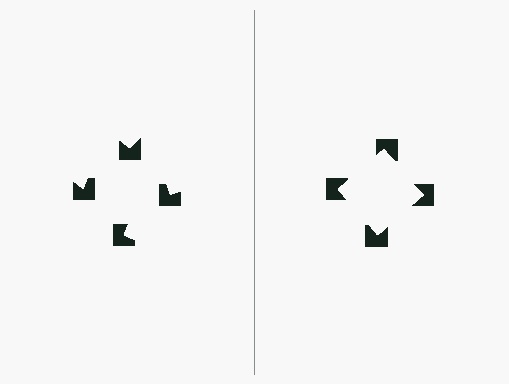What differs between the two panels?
The notched squares are positioned identically on both sides; only the wedge orientations differ. On the right they align to a square; on the left they are misaligned.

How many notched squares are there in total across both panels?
8 — 4 on each side.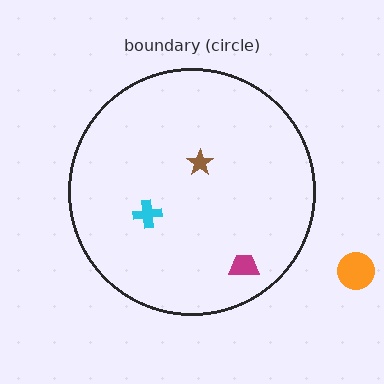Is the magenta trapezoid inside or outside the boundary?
Inside.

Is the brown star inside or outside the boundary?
Inside.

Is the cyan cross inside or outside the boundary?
Inside.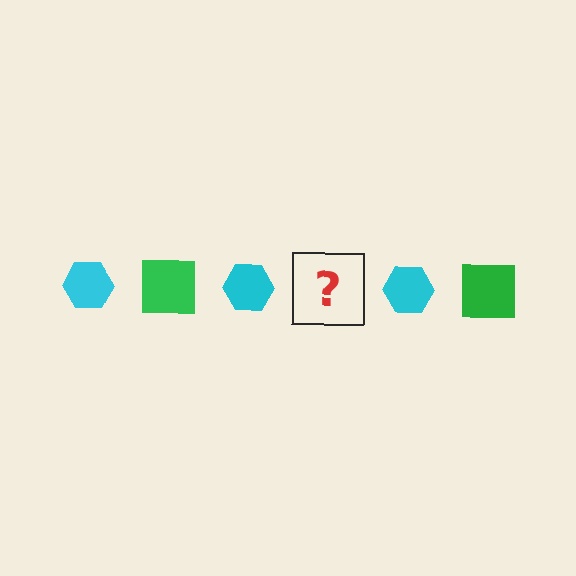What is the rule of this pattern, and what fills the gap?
The rule is that the pattern alternates between cyan hexagon and green square. The gap should be filled with a green square.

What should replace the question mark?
The question mark should be replaced with a green square.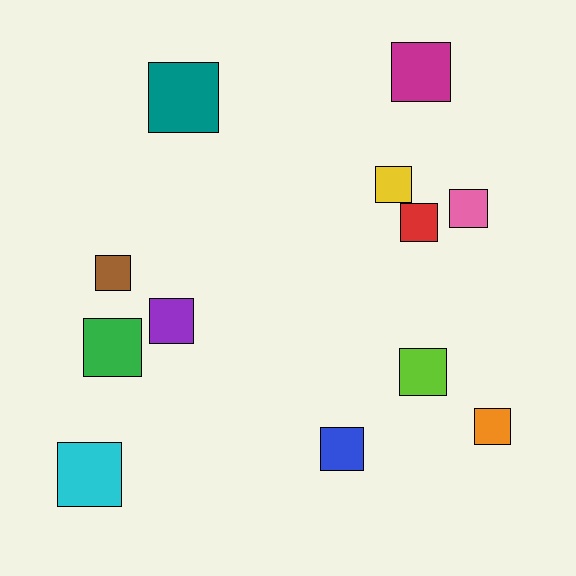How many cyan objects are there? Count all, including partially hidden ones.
There is 1 cyan object.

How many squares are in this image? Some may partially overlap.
There are 12 squares.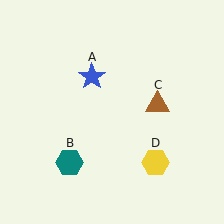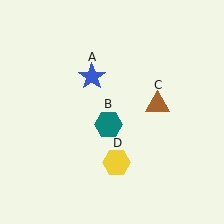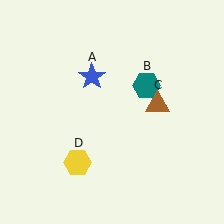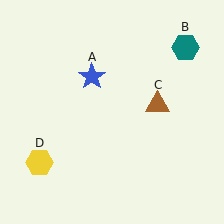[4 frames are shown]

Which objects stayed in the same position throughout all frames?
Blue star (object A) and brown triangle (object C) remained stationary.